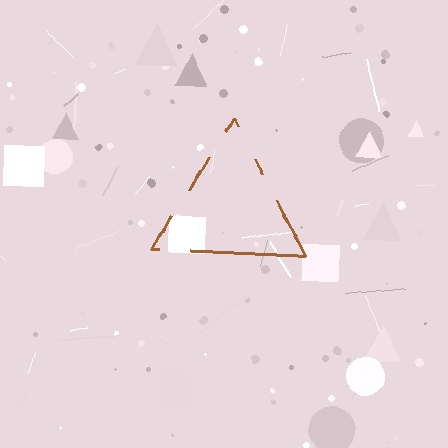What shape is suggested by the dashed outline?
The dashed outline suggests a triangle.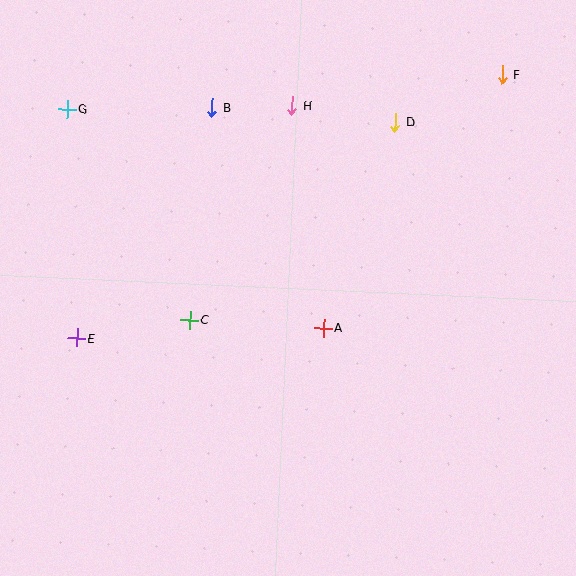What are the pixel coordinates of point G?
Point G is at (67, 109).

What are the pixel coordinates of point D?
Point D is at (395, 122).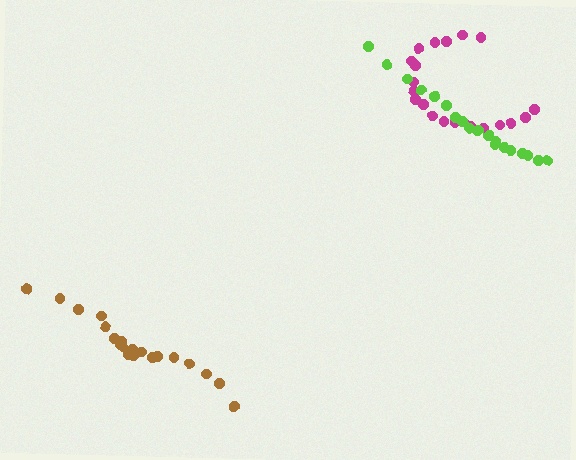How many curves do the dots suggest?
There are 3 distinct paths.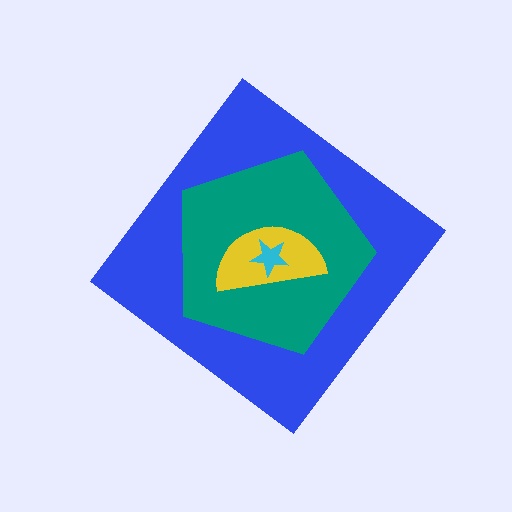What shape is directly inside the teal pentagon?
The yellow semicircle.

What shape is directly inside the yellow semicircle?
The cyan star.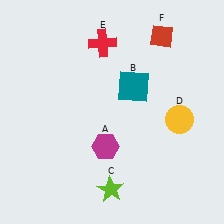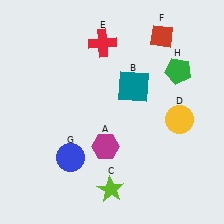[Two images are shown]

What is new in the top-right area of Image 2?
A green pentagon (H) was added in the top-right area of Image 2.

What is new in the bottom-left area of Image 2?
A blue circle (G) was added in the bottom-left area of Image 2.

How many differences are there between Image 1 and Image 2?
There are 2 differences between the two images.